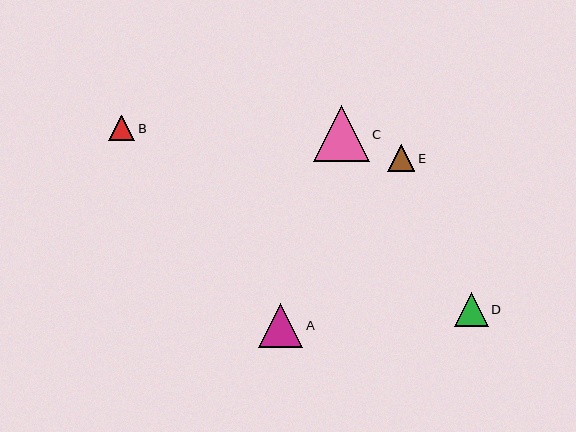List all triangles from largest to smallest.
From largest to smallest: C, A, D, E, B.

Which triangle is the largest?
Triangle C is the largest with a size of approximately 56 pixels.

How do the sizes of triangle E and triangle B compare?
Triangle E and triangle B are approximately the same size.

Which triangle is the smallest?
Triangle B is the smallest with a size of approximately 26 pixels.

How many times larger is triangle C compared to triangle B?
Triangle C is approximately 2.2 times the size of triangle B.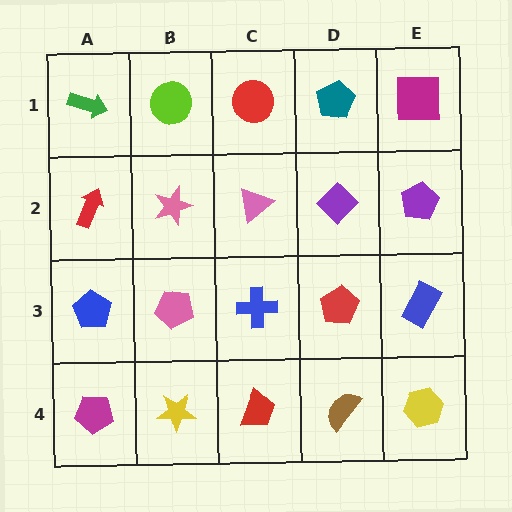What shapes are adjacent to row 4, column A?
A blue pentagon (row 3, column A), a yellow star (row 4, column B).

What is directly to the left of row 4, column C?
A yellow star.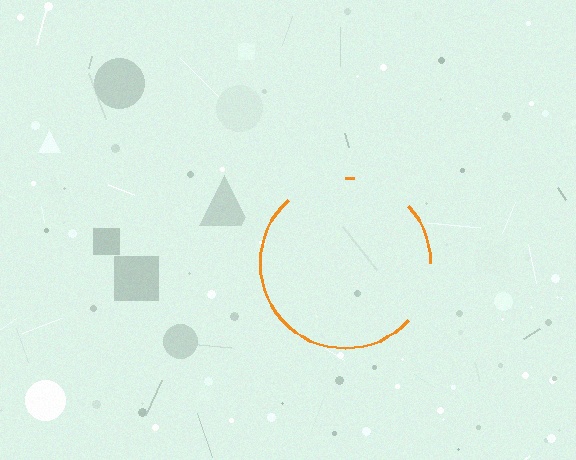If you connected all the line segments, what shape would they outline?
They would outline a circle.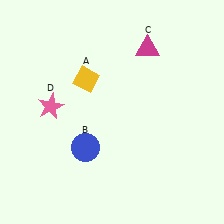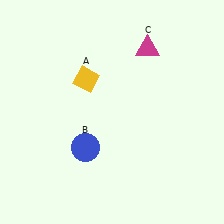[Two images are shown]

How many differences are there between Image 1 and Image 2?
There is 1 difference between the two images.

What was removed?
The pink star (D) was removed in Image 2.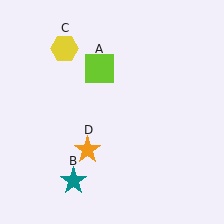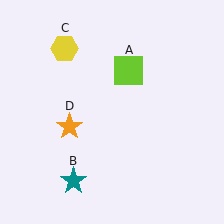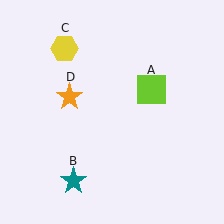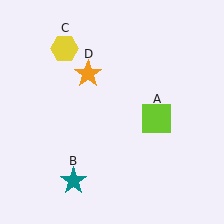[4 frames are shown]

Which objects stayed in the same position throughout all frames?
Teal star (object B) and yellow hexagon (object C) remained stationary.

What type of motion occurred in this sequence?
The lime square (object A), orange star (object D) rotated clockwise around the center of the scene.